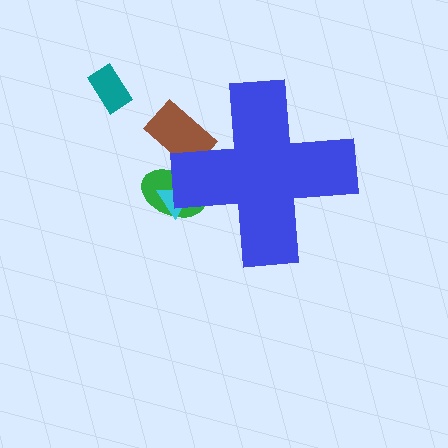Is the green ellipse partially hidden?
Yes, the green ellipse is partially hidden behind the blue cross.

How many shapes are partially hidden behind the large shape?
3 shapes are partially hidden.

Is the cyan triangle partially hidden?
Yes, the cyan triangle is partially hidden behind the blue cross.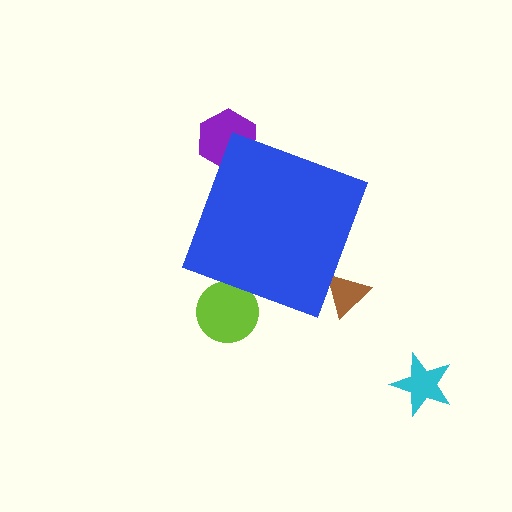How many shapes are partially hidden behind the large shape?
3 shapes are partially hidden.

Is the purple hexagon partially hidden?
Yes, the purple hexagon is partially hidden behind the blue diamond.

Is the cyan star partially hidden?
No, the cyan star is fully visible.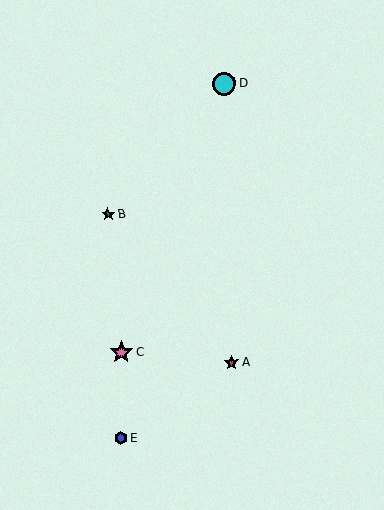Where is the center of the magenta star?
The center of the magenta star is at (232, 363).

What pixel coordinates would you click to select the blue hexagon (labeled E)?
Click at (121, 438) to select the blue hexagon E.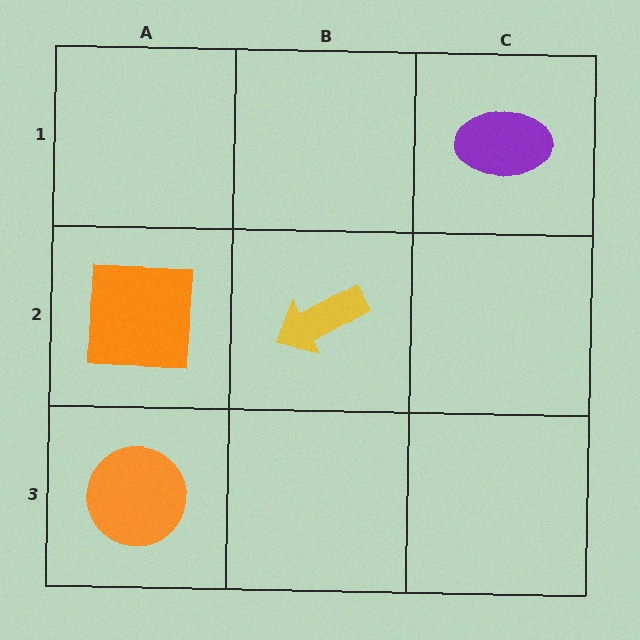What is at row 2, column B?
A yellow arrow.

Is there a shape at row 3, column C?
No, that cell is empty.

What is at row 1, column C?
A purple ellipse.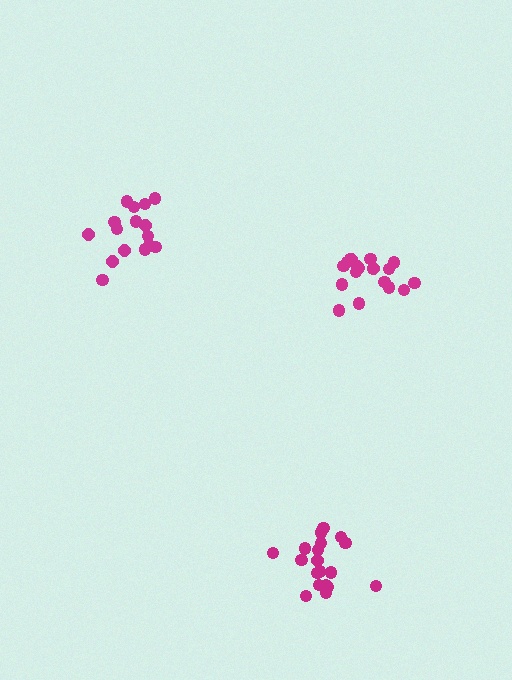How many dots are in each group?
Group 1: 19 dots, Group 2: 16 dots, Group 3: 19 dots (54 total).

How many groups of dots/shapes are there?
There are 3 groups.